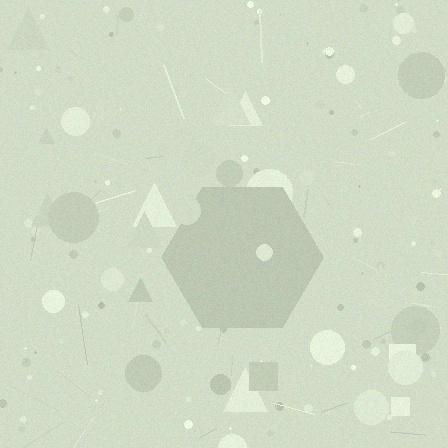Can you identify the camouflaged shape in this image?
The camouflaged shape is a hexagon.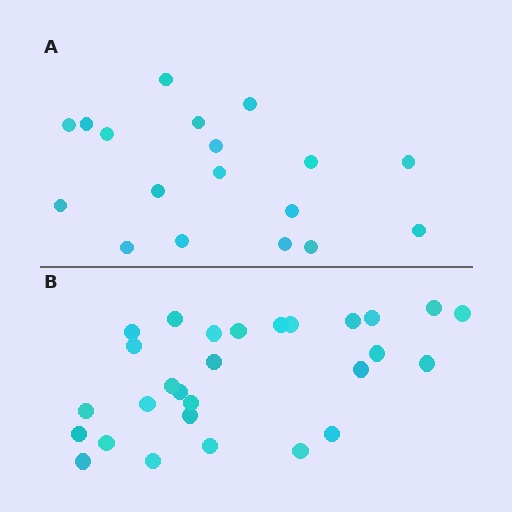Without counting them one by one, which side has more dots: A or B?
Region B (the bottom region) has more dots.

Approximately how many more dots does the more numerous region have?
Region B has roughly 10 or so more dots than region A.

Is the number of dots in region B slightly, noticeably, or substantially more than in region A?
Region B has substantially more. The ratio is roughly 1.6 to 1.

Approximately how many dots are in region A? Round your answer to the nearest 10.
About 20 dots. (The exact count is 18, which rounds to 20.)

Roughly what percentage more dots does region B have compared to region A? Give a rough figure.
About 55% more.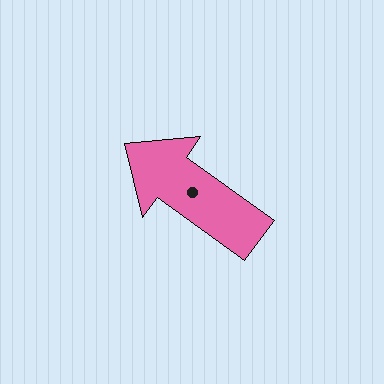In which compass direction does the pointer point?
Northwest.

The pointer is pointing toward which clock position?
Roughly 10 o'clock.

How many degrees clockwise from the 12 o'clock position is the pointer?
Approximately 306 degrees.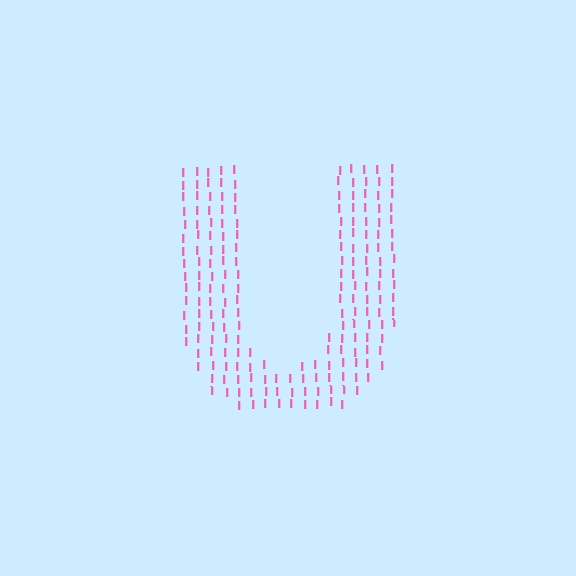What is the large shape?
The large shape is the letter U.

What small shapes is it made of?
It is made of small letter I's.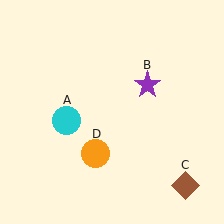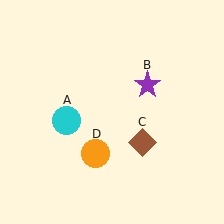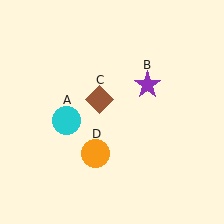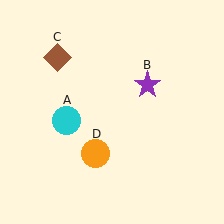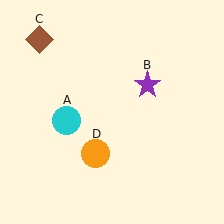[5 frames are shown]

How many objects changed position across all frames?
1 object changed position: brown diamond (object C).